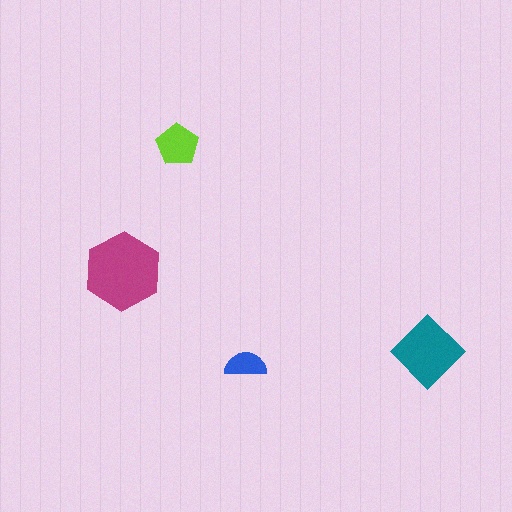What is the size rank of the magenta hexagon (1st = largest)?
1st.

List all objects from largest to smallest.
The magenta hexagon, the teal diamond, the lime pentagon, the blue semicircle.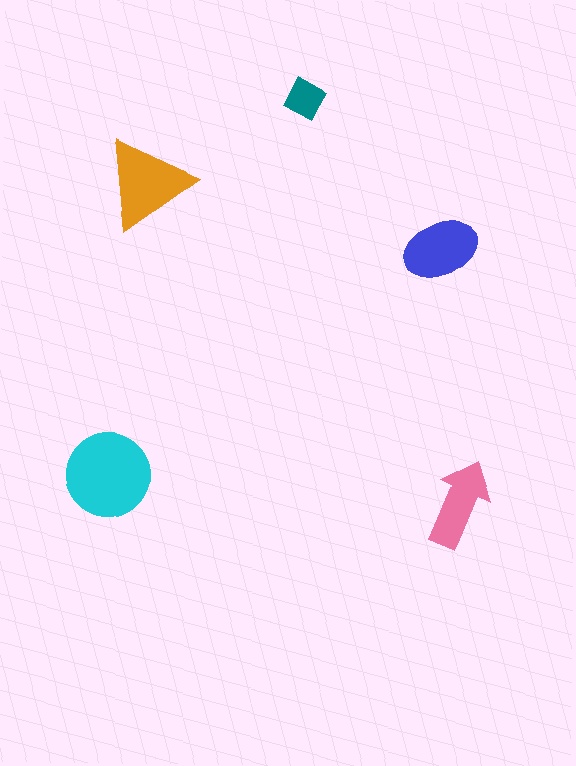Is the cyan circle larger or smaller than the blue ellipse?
Larger.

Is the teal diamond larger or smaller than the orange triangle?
Smaller.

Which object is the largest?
The cyan circle.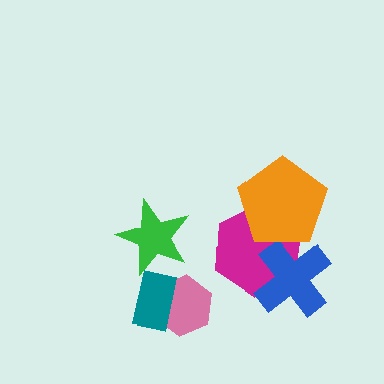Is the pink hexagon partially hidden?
Yes, it is partially covered by another shape.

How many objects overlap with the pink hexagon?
1 object overlaps with the pink hexagon.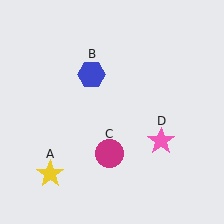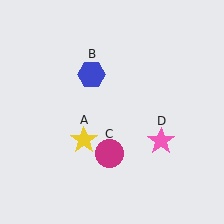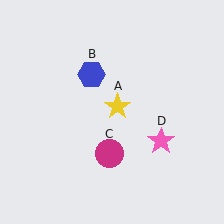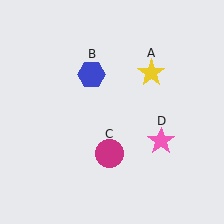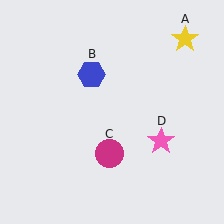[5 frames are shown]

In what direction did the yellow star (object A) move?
The yellow star (object A) moved up and to the right.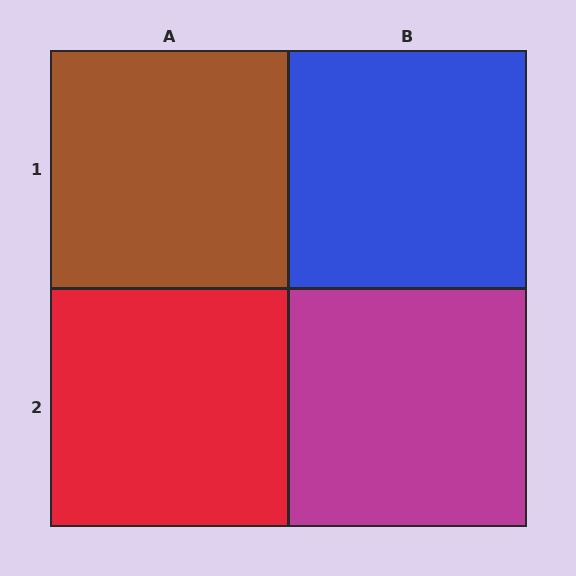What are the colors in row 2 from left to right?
Red, magenta.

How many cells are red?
1 cell is red.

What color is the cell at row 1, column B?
Blue.